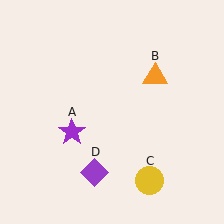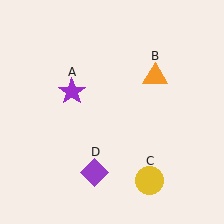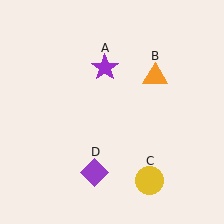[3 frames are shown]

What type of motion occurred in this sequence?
The purple star (object A) rotated clockwise around the center of the scene.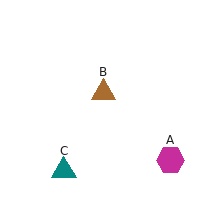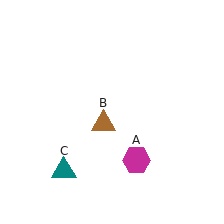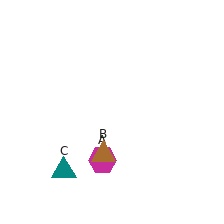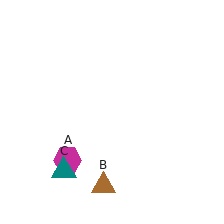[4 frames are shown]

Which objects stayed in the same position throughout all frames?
Teal triangle (object C) remained stationary.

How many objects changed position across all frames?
2 objects changed position: magenta hexagon (object A), brown triangle (object B).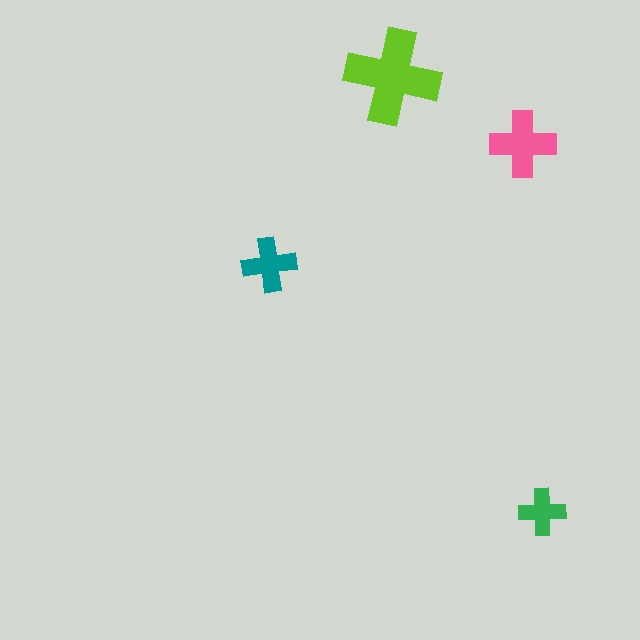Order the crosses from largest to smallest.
the lime one, the pink one, the teal one, the green one.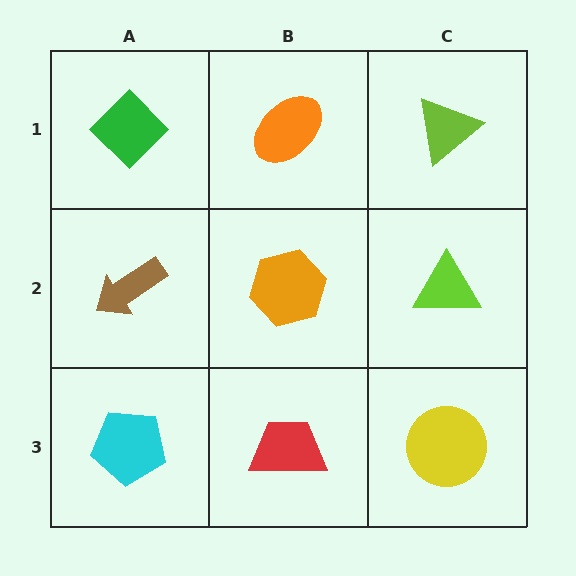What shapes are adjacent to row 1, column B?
An orange hexagon (row 2, column B), a green diamond (row 1, column A), a lime triangle (row 1, column C).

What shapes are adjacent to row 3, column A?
A brown arrow (row 2, column A), a red trapezoid (row 3, column B).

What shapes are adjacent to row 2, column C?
A lime triangle (row 1, column C), a yellow circle (row 3, column C), an orange hexagon (row 2, column B).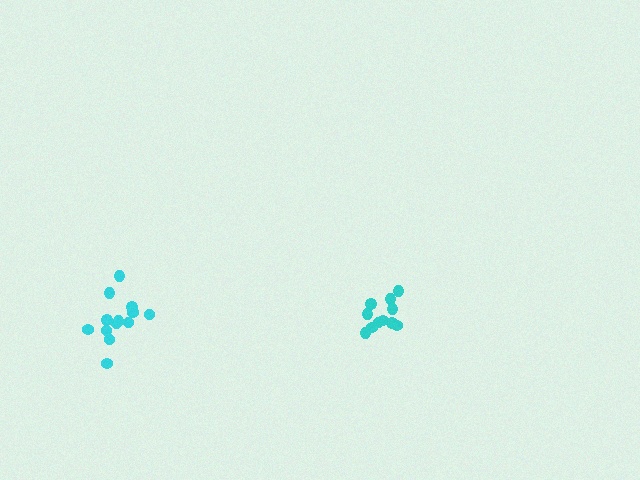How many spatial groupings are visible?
There are 2 spatial groupings.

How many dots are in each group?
Group 1: 13 dots, Group 2: 11 dots (24 total).